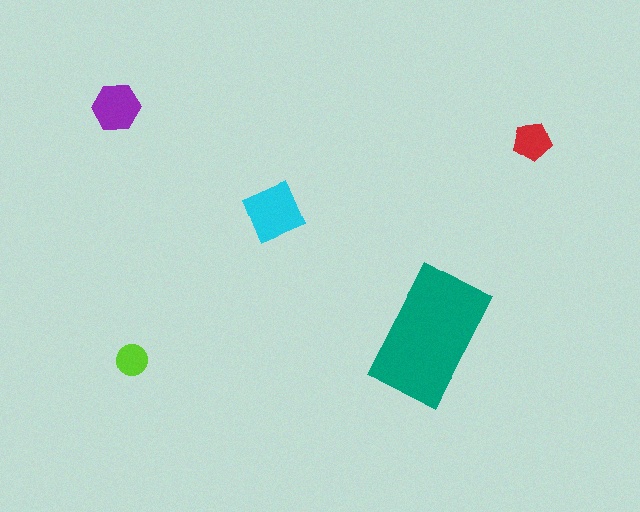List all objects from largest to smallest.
The teal rectangle, the cyan diamond, the purple hexagon, the red pentagon, the lime circle.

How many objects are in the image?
There are 5 objects in the image.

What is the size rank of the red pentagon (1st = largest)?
4th.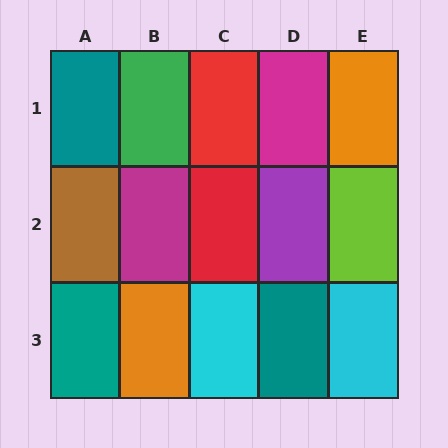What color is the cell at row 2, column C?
Red.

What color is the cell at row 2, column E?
Lime.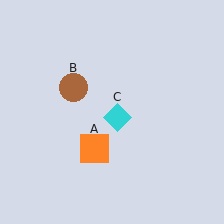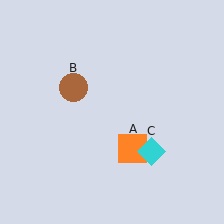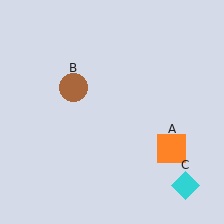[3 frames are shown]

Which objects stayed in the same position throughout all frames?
Brown circle (object B) remained stationary.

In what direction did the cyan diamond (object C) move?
The cyan diamond (object C) moved down and to the right.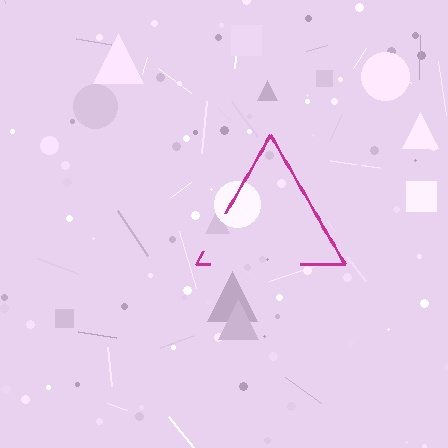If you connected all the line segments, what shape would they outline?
They would outline a triangle.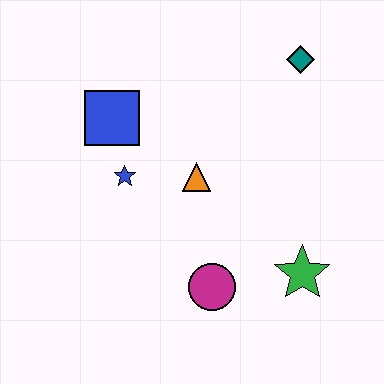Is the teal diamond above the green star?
Yes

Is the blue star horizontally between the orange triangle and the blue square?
Yes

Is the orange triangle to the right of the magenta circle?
No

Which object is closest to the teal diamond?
The orange triangle is closest to the teal diamond.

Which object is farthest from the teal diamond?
The magenta circle is farthest from the teal diamond.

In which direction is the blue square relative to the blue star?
The blue square is above the blue star.